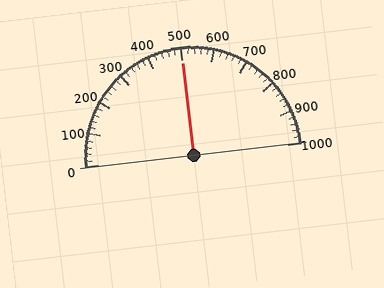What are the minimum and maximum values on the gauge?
The gauge ranges from 0 to 1000.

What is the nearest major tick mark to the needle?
The nearest major tick mark is 500.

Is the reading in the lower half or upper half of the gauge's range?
The reading is in the upper half of the range (0 to 1000).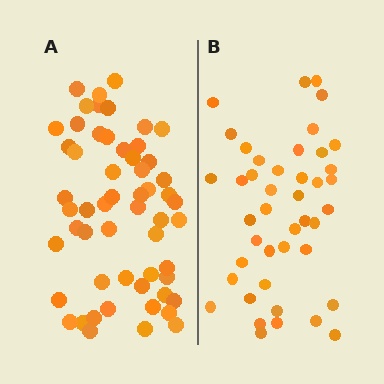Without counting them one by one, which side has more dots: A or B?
Region A (the left region) has more dots.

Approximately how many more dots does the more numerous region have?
Region A has approximately 15 more dots than region B.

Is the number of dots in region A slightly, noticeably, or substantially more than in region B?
Region A has noticeably more, but not dramatically so. The ratio is roughly 1.3 to 1.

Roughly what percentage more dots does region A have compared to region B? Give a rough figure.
About 30% more.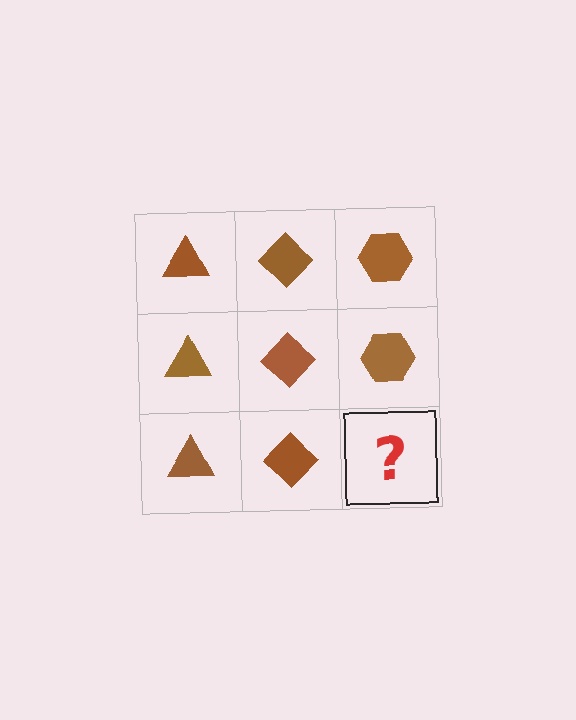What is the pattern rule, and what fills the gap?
The rule is that each column has a consistent shape. The gap should be filled with a brown hexagon.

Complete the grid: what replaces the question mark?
The question mark should be replaced with a brown hexagon.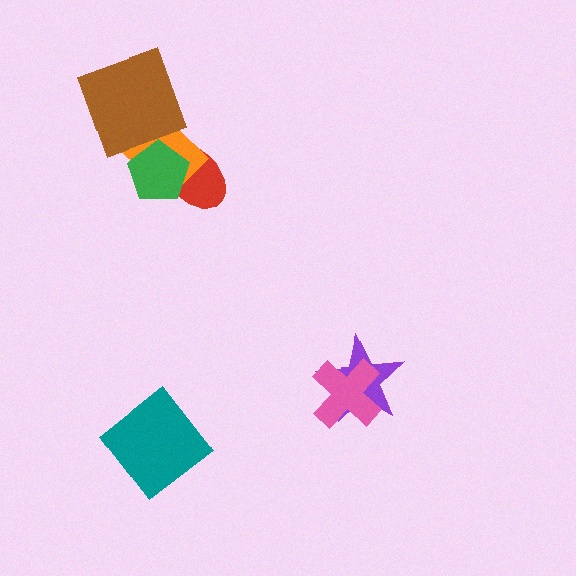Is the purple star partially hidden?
Yes, it is partially covered by another shape.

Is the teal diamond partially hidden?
No, no other shape covers it.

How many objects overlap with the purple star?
1 object overlaps with the purple star.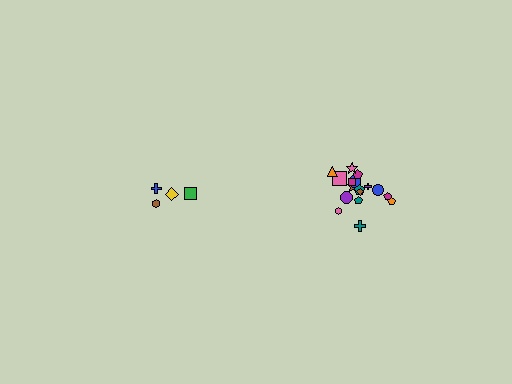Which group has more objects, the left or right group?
The right group.